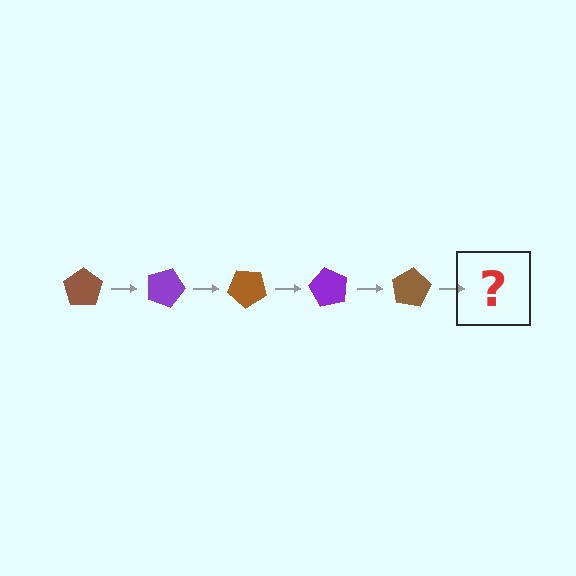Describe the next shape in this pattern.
It should be a purple pentagon, rotated 100 degrees from the start.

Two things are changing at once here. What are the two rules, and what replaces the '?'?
The two rules are that it rotates 20 degrees each step and the color cycles through brown and purple. The '?' should be a purple pentagon, rotated 100 degrees from the start.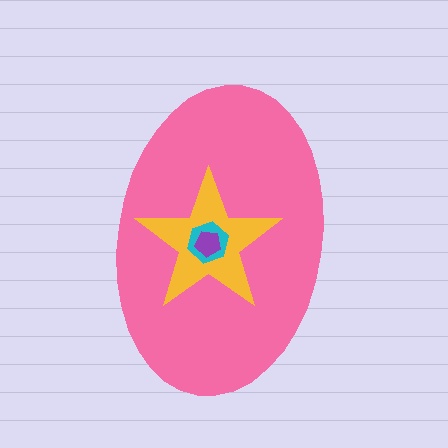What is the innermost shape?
The purple pentagon.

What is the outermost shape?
The pink ellipse.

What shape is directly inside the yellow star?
The cyan hexagon.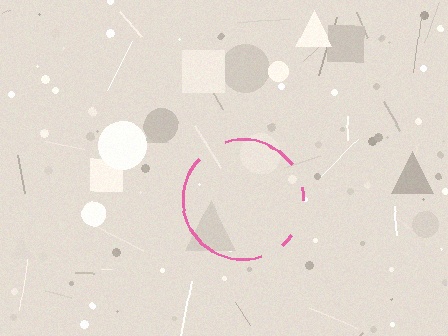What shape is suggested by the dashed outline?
The dashed outline suggests a circle.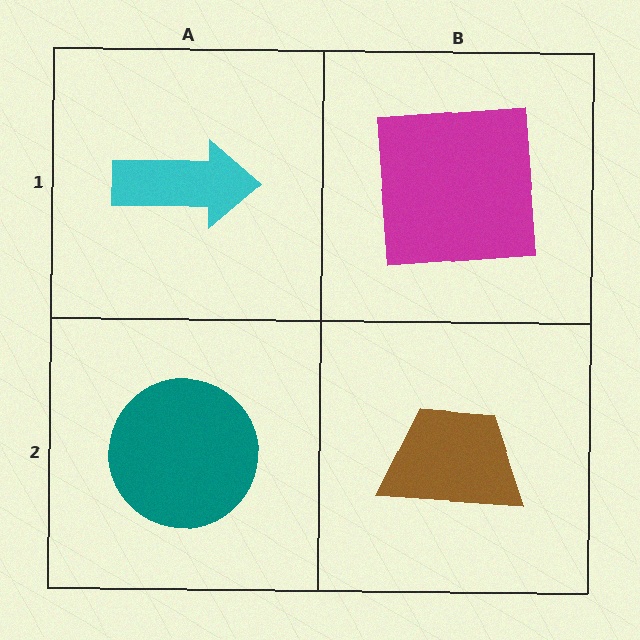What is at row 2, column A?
A teal circle.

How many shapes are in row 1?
2 shapes.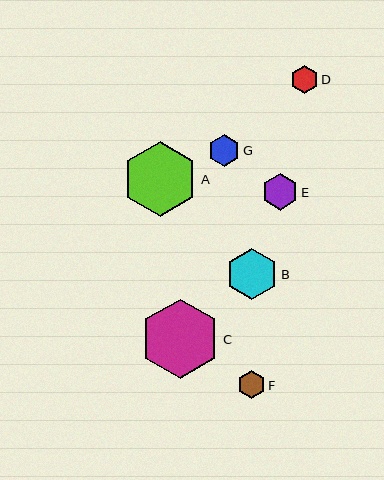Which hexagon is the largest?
Hexagon C is the largest with a size of approximately 79 pixels.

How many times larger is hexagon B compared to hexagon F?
Hexagon B is approximately 1.8 times the size of hexagon F.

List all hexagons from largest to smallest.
From largest to smallest: C, A, B, E, G, F, D.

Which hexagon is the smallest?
Hexagon D is the smallest with a size of approximately 28 pixels.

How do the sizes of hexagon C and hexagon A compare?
Hexagon C and hexagon A are approximately the same size.